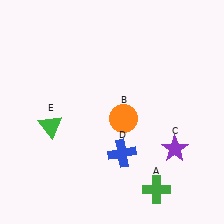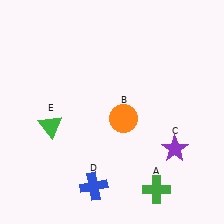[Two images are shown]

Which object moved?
The blue cross (D) moved down.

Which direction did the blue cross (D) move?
The blue cross (D) moved down.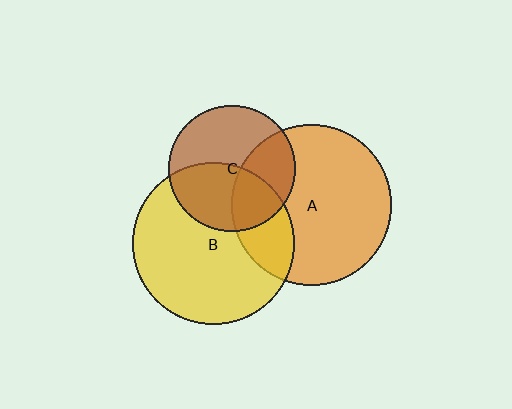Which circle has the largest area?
Circle B (yellow).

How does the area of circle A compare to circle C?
Approximately 1.6 times.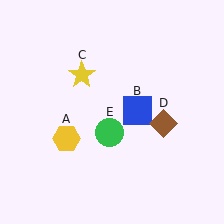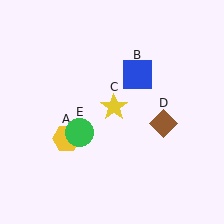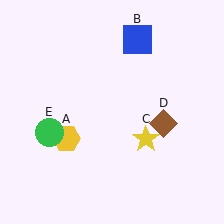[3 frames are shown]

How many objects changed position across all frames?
3 objects changed position: blue square (object B), yellow star (object C), green circle (object E).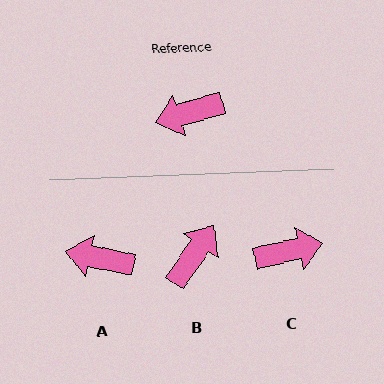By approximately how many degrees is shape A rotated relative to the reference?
Approximately 28 degrees clockwise.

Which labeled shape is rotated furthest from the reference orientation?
C, about 176 degrees away.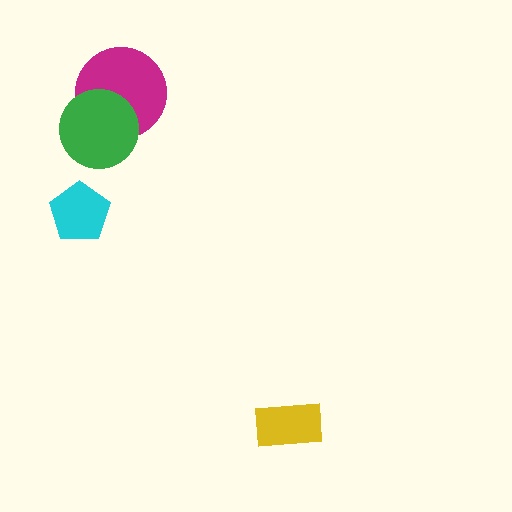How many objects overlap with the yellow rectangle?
0 objects overlap with the yellow rectangle.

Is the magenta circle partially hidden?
Yes, it is partially covered by another shape.